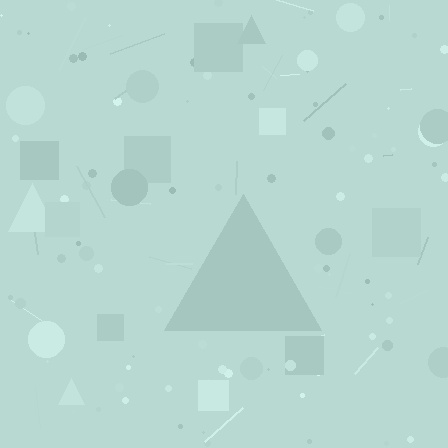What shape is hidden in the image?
A triangle is hidden in the image.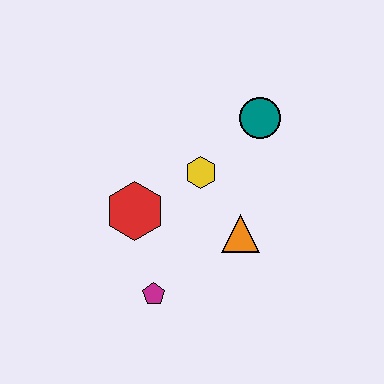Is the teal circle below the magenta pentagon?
No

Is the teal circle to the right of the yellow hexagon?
Yes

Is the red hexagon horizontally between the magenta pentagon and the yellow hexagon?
No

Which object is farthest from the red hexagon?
The teal circle is farthest from the red hexagon.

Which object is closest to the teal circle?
The yellow hexagon is closest to the teal circle.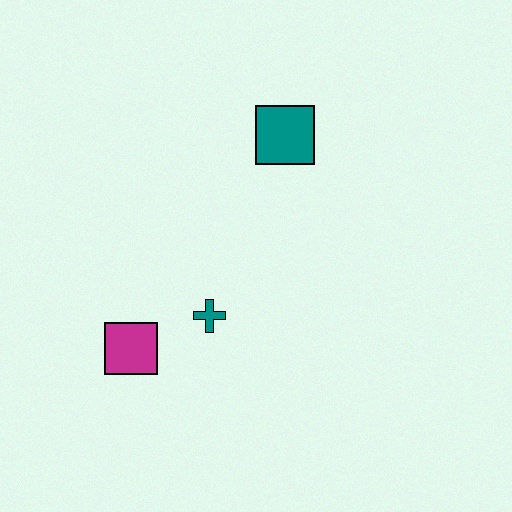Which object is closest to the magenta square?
The teal cross is closest to the magenta square.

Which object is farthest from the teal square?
The magenta square is farthest from the teal square.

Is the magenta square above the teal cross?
No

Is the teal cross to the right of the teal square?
No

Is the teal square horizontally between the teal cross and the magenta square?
No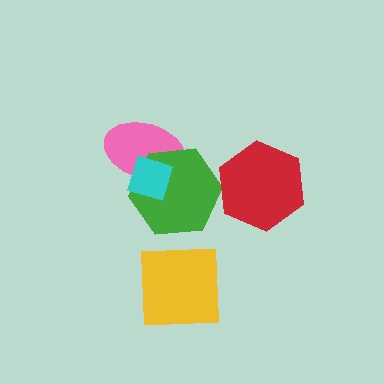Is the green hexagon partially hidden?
Yes, it is partially covered by another shape.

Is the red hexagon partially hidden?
No, no other shape covers it.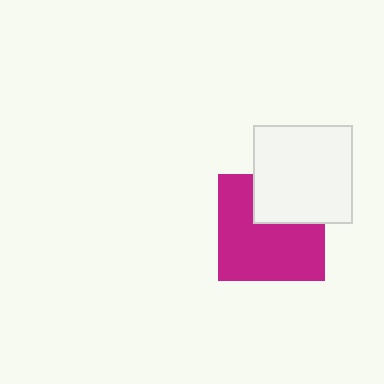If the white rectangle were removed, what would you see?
You would see the complete magenta square.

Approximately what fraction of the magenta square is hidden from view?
Roughly 31% of the magenta square is hidden behind the white rectangle.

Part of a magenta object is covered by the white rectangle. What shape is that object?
It is a square.